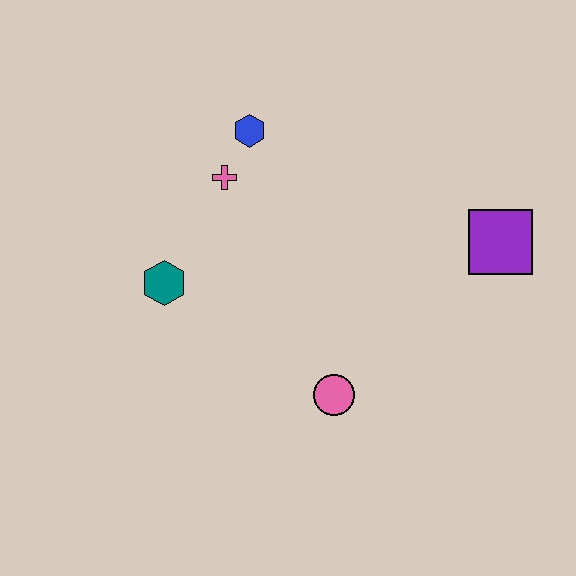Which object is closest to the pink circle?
The teal hexagon is closest to the pink circle.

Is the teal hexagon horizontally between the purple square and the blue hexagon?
No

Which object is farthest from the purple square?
The teal hexagon is farthest from the purple square.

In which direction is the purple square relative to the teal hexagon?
The purple square is to the right of the teal hexagon.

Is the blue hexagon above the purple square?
Yes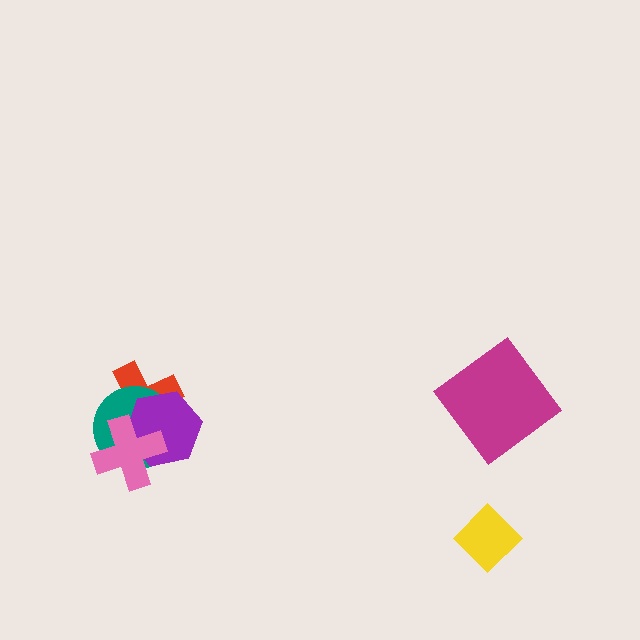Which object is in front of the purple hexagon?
The pink cross is in front of the purple hexagon.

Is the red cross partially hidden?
Yes, it is partially covered by another shape.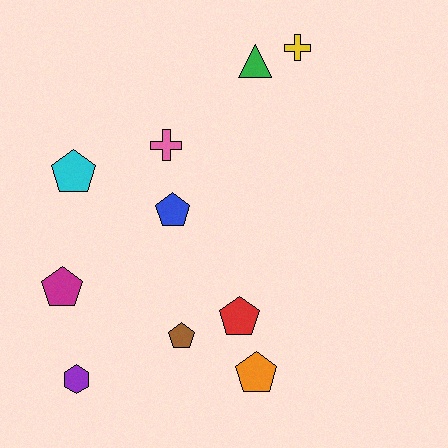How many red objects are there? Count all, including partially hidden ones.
There is 1 red object.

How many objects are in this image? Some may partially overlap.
There are 10 objects.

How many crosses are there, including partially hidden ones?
There are 2 crosses.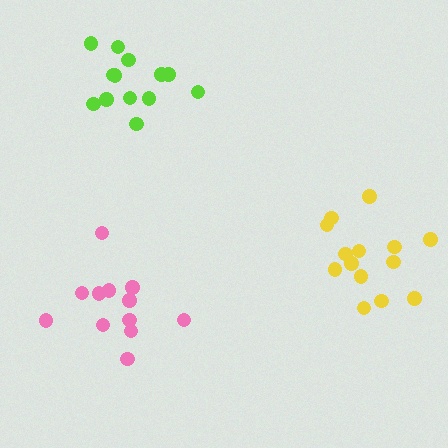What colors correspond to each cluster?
The clusters are colored: lime, yellow, pink.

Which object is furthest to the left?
The pink cluster is leftmost.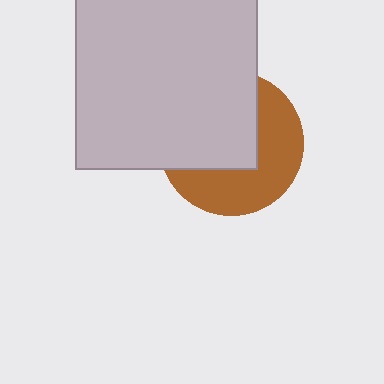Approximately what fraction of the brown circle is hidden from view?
Roughly 51% of the brown circle is hidden behind the light gray rectangle.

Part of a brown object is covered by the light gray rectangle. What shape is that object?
It is a circle.